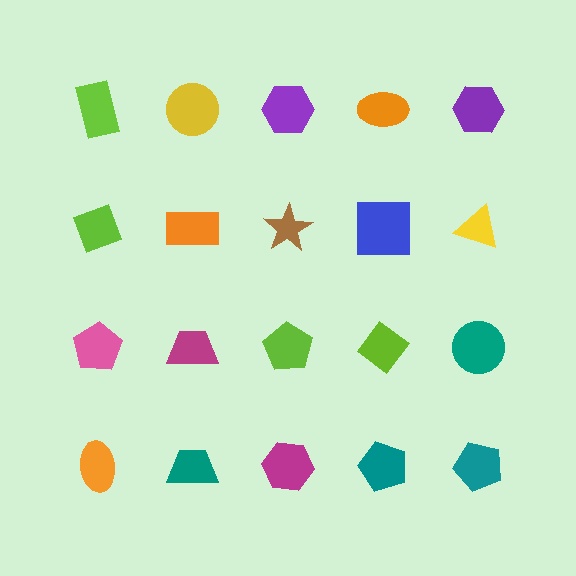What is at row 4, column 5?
A teal pentagon.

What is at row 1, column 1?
A lime rectangle.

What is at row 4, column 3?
A magenta hexagon.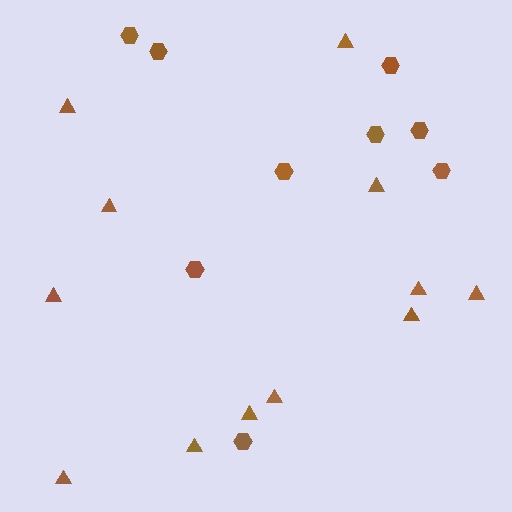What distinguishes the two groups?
There are 2 groups: one group of triangles (12) and one group of hexagons (9).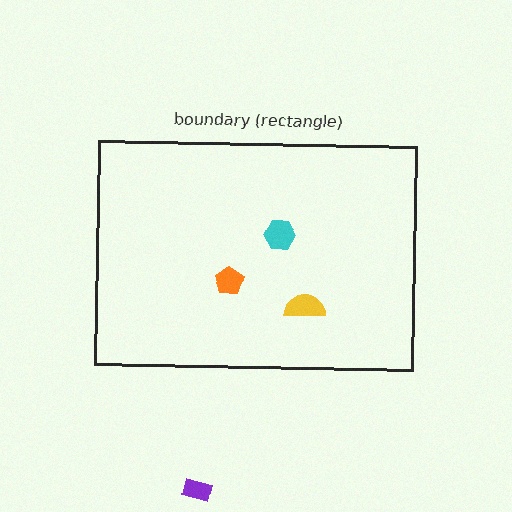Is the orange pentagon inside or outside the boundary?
Inside.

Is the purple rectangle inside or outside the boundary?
Outside.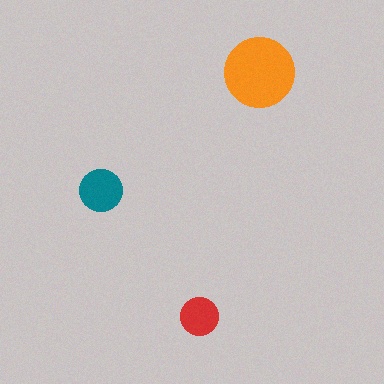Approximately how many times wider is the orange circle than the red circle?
About 2 times wider.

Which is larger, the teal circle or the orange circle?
The orange one.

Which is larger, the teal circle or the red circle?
The teal one.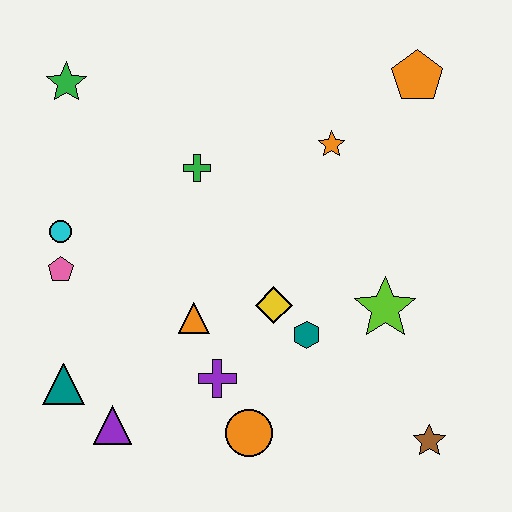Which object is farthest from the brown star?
The green star is farthest from the brown star.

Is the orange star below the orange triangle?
No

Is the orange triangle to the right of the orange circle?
No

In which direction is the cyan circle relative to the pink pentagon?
The cyan circle is above the pink pentagon.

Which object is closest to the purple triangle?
The teal triangle is closest to the purple triangle.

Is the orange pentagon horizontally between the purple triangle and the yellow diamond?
No